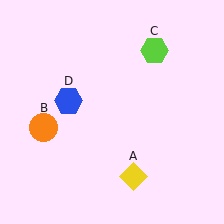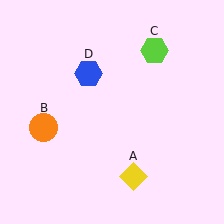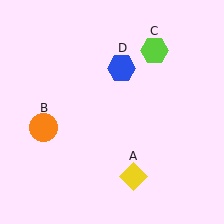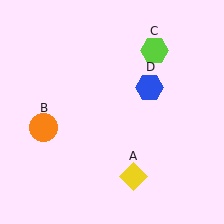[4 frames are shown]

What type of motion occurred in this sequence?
The blue hexagon (object D) rotated clockwise around the center of the scene.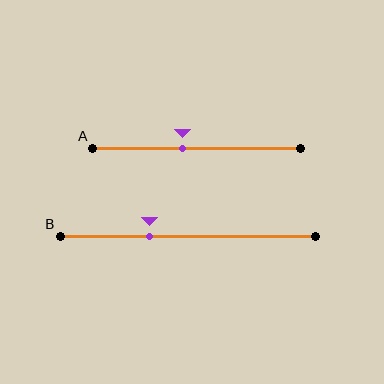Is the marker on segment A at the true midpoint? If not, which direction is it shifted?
No, the marker on segment A is shifted to the left by about 7% of the segment length.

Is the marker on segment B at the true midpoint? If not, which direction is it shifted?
No, the marker on segment B is shifted to the left by about 15% of the segment length.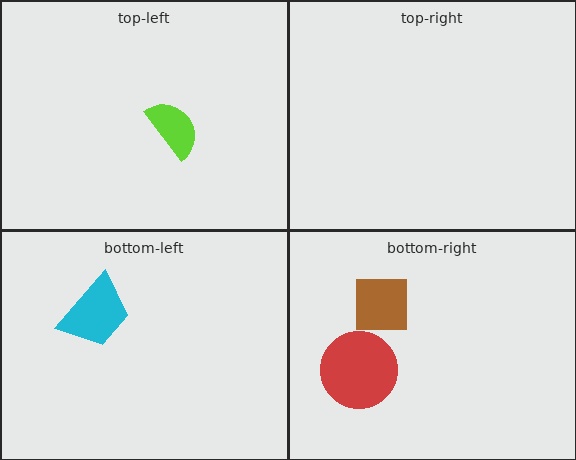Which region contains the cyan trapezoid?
The bottom-left region.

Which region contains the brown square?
The bottom-right region.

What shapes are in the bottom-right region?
The brown square, the red circle.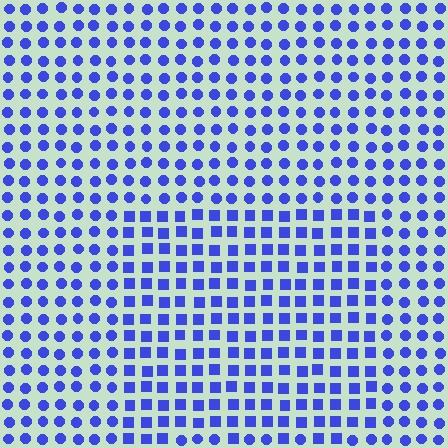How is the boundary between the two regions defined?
The boundary is defined by a change in element shape: squares inside vs. circles outside. All elements share the same color and spacing.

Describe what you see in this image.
The image is filled with small blue elements arranged in a uniform grid. A rectangle-shaped region contains squares, while the surrounding area contains circles. The boundary is defined purely by the change in element shape.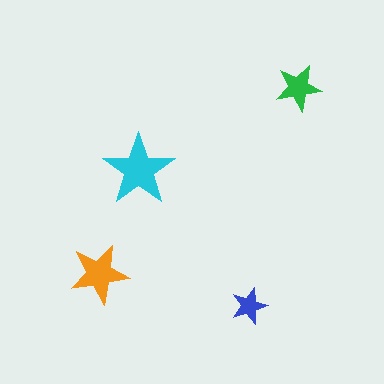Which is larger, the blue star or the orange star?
The orange one.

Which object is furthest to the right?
The green star is rightmost.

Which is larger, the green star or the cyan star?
The cyan one.